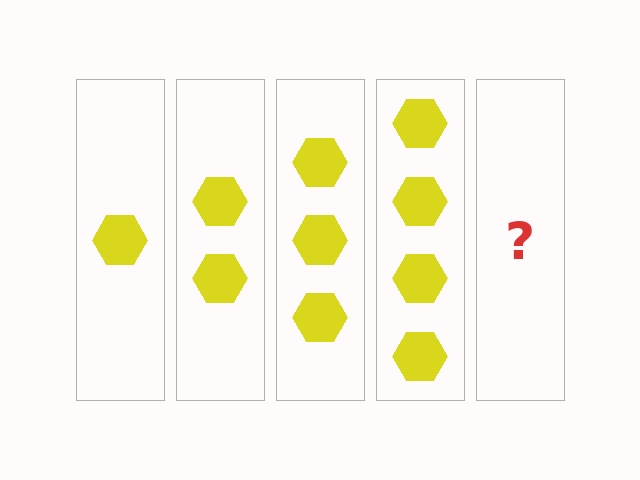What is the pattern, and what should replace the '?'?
The pattern is that each step adds one more hexagon. The '?' should be 5 hexagons.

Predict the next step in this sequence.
The next step is 5 hexagons.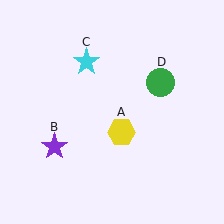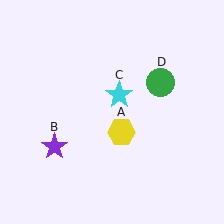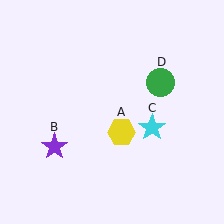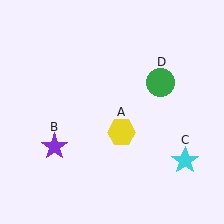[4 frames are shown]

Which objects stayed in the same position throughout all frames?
Yellow hexagon (object A) and purple star (object B) and green circle (object D) remained stationary.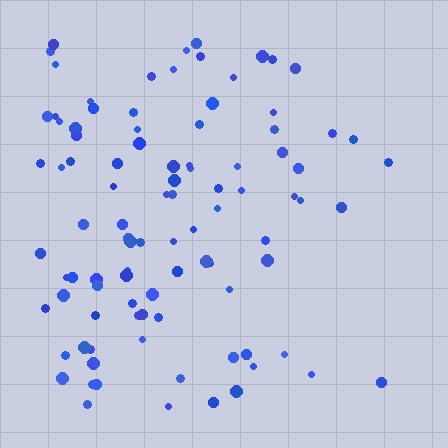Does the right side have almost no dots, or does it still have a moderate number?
Still a moderate number, just noticeably fewer than the left.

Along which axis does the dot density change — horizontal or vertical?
Horizontal.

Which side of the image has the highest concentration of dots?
The left.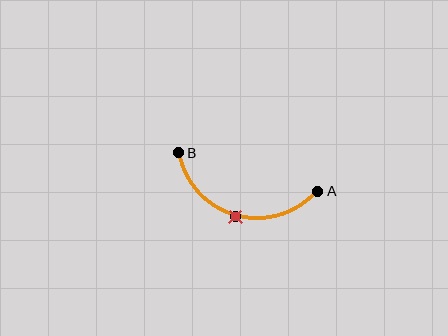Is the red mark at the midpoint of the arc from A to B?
Yes. The red mark lies on the arc at equal arc-length from both A and B — it is the arc midpoint.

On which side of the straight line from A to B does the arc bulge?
The arc bulges below the straight line connecting A and B.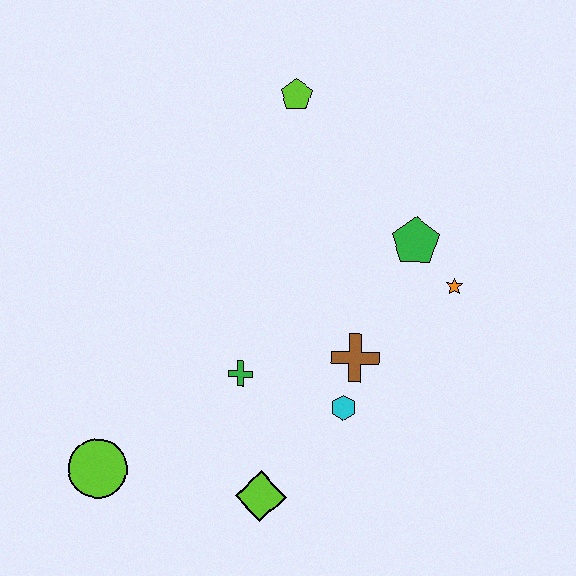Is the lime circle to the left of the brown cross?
Yes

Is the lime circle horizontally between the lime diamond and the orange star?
No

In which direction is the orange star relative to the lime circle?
The orange star is to the right of the lime circle.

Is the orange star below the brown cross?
No